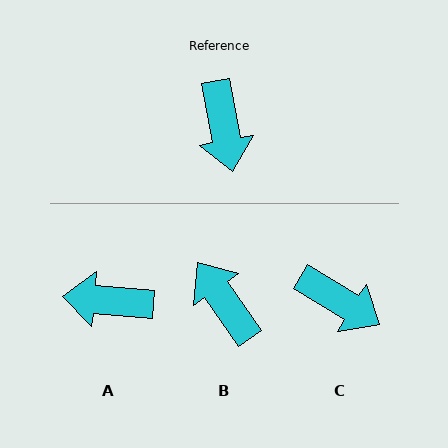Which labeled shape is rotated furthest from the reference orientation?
B, about 156 degrees away.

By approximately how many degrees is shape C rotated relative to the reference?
Approximately 48 degrees counter-clockwise.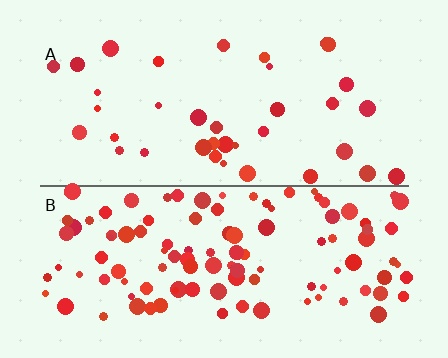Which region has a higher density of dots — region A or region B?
B (the bottom).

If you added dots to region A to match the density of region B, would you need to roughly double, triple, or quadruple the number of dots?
Approximately triple.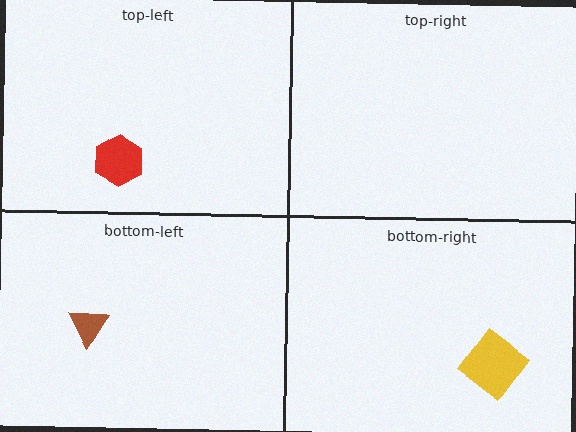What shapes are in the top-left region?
The red hexagon.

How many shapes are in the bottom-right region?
1.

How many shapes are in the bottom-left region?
1.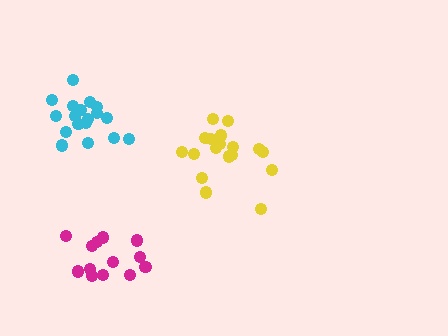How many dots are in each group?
Group 1: 13 dots, Group 2: 18 dots, Group 3: 18 dots (49 total).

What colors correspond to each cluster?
The clusters are colored: magenta, yellow, cyan.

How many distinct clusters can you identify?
There are 3 distinct clusters.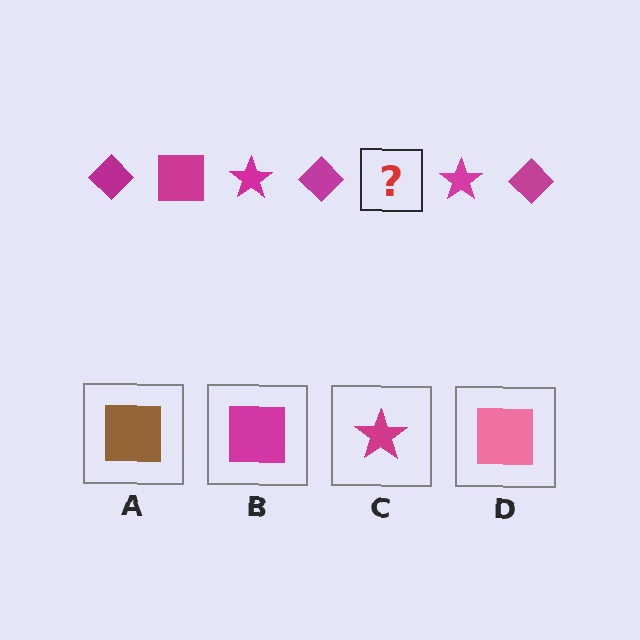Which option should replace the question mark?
Option B.